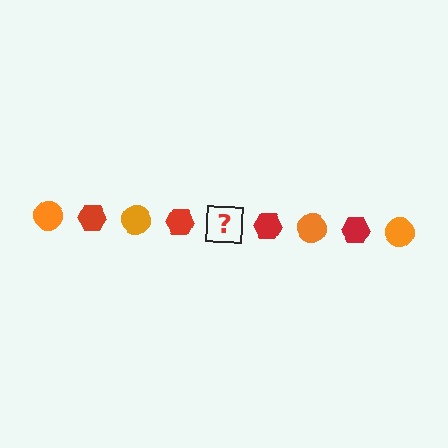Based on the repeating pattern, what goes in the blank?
The blank should be an orange circle.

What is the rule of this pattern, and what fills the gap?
The rule is that the pattern alternates between orange circle and red hexagon. The gap should be filled with an orange circle.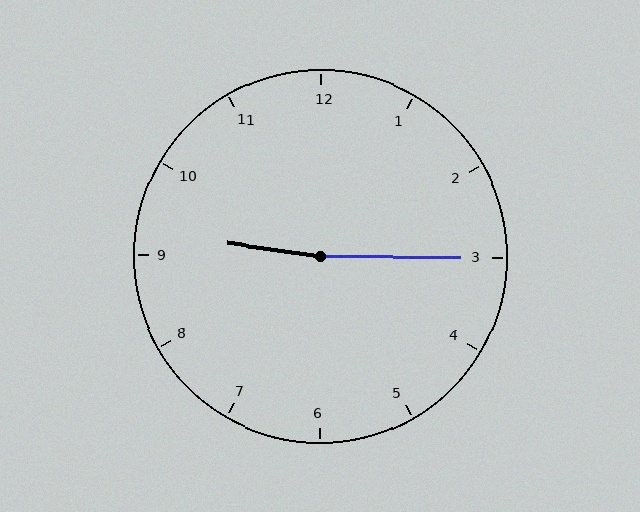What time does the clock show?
9:15.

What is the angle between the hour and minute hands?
Approximately 172 degrees.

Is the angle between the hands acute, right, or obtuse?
It is obtuse.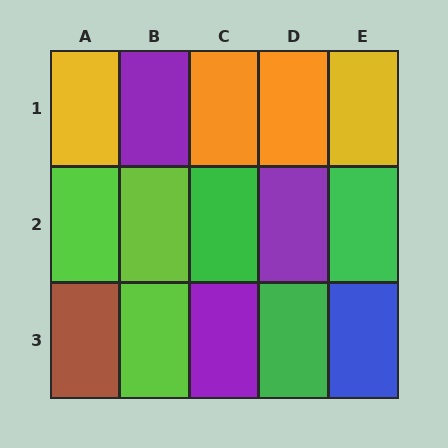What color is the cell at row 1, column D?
Orange.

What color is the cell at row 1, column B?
Purple.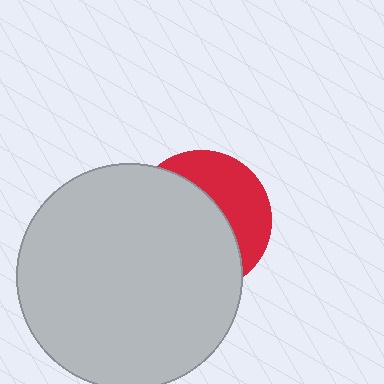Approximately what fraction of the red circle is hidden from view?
Roughly 63% of the red circle is hidden behind the light gray circle.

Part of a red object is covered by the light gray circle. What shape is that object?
It is a circle.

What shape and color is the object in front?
The object in front is a light gray circle.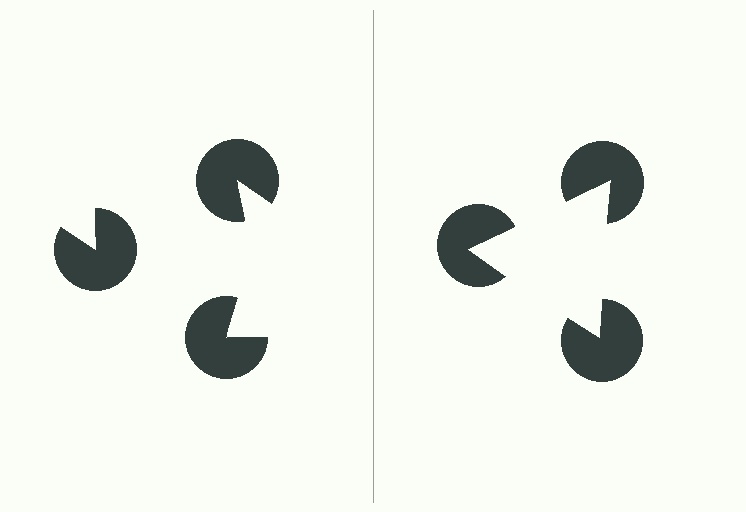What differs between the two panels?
The pac-man discs are positioned identically on both sides; only the wedge orientations differ. On the right they align to a triangle; on the left they are misaligned.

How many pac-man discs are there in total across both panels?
6 — 3 on each side.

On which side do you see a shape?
An illusory triangle appears on the right side. On the left side the wedge cuts are rotated, so no coherent shape forms.